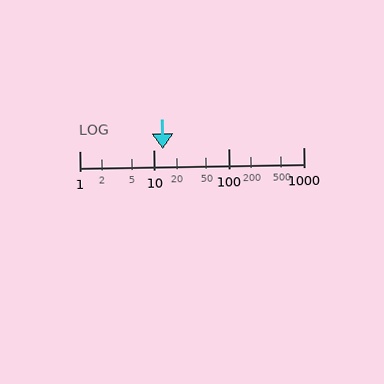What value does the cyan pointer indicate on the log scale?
The pointer indicates approximately 13.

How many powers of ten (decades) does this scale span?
The scale spans 3 decades, from 1 to 1000.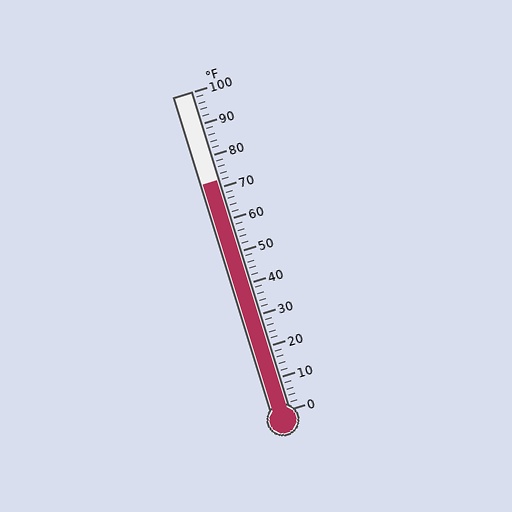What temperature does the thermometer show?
The thermometer shows approximately 72°F.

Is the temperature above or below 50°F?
The temperature is above 50°F.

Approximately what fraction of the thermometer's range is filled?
The thermometer is filled to approximately 70% of its range.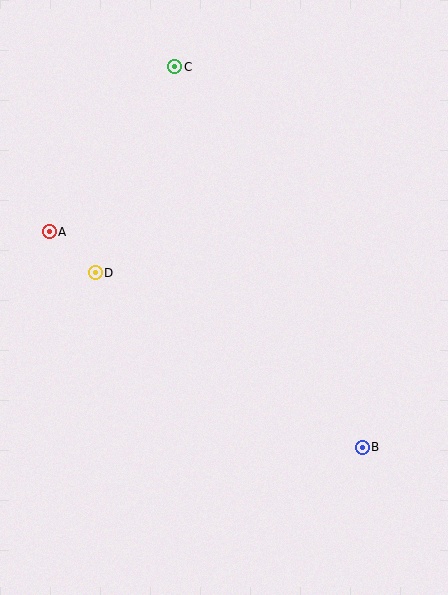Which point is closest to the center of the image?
Point D at (95, 273) is closest to the center.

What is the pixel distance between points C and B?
The distance between C and B is 424 pixels.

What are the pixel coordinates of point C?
Point C is at (175, 67).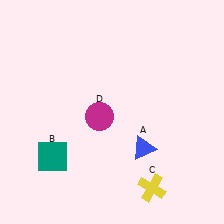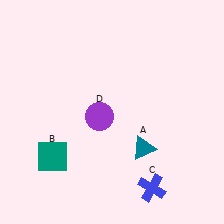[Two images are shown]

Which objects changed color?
A changed from blue to teal. C changed from yellow to blue. D changed from magenta to purple.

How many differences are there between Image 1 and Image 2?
There are 3 differences between the two images.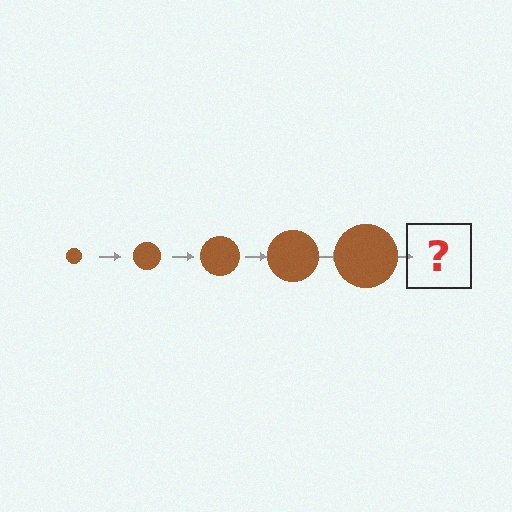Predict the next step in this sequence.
The next step is a brown circle, larger than the previous one.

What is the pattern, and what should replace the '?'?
The pattern is that the circle gets progressively larger each step. The '?' should be a brown circle, larger than the previous one.